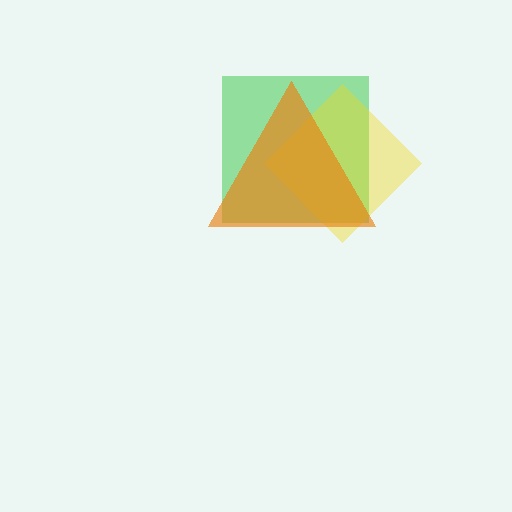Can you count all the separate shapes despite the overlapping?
Yes, there are 3 separate shapes.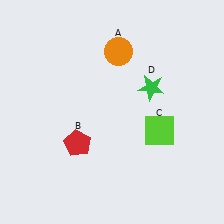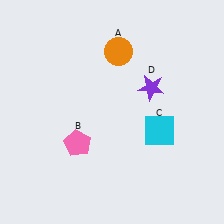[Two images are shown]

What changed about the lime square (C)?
In Image 1, C is lime. In Image 2, it changed to cyan.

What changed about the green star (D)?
In Image 1, D is green. In Image 2, it changed to purple.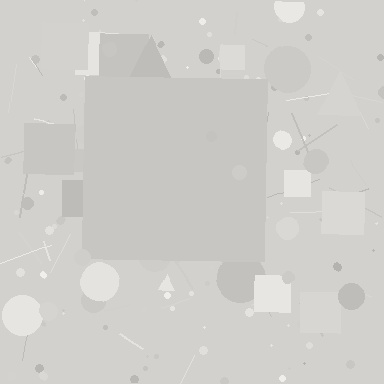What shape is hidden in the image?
A square is hidden in the image.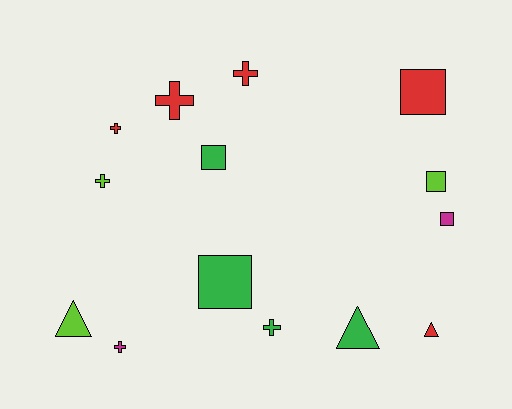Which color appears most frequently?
Red, with 5 objects.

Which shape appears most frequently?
Cross, with 6 objects.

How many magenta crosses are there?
There is 1 magenta cross.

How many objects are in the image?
There are 14 objects.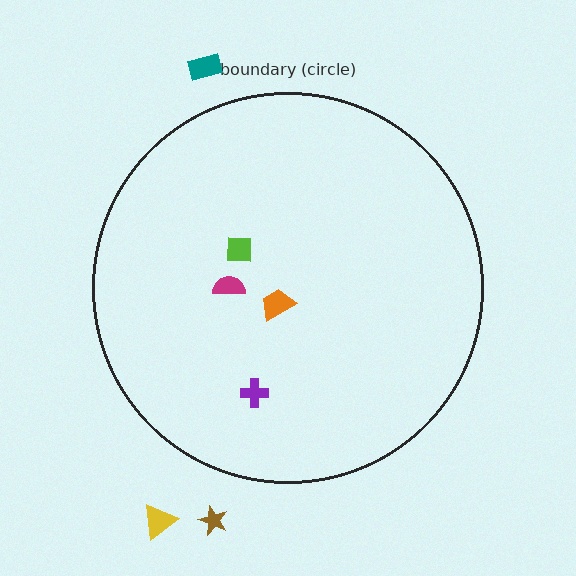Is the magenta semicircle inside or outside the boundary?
Inside.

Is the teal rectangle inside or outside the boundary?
Outside.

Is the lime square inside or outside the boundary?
Inside.